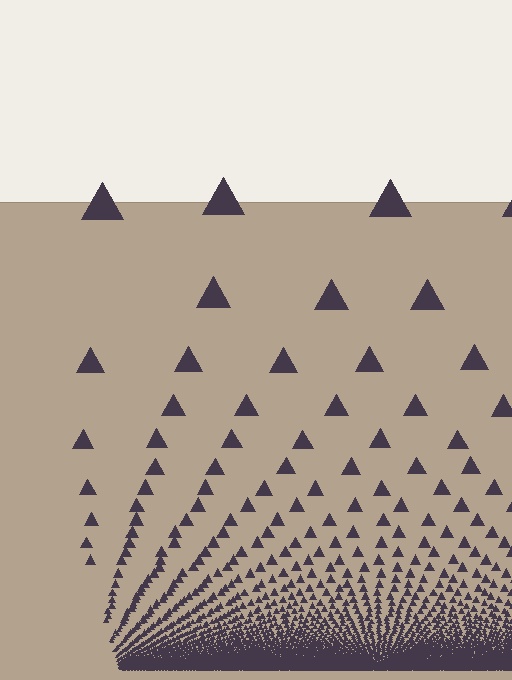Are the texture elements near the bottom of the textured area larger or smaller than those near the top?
Smaller. The gradient is inverted — elements near the bottom are smaller and denser.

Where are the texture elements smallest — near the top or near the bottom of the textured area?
Near the bottom.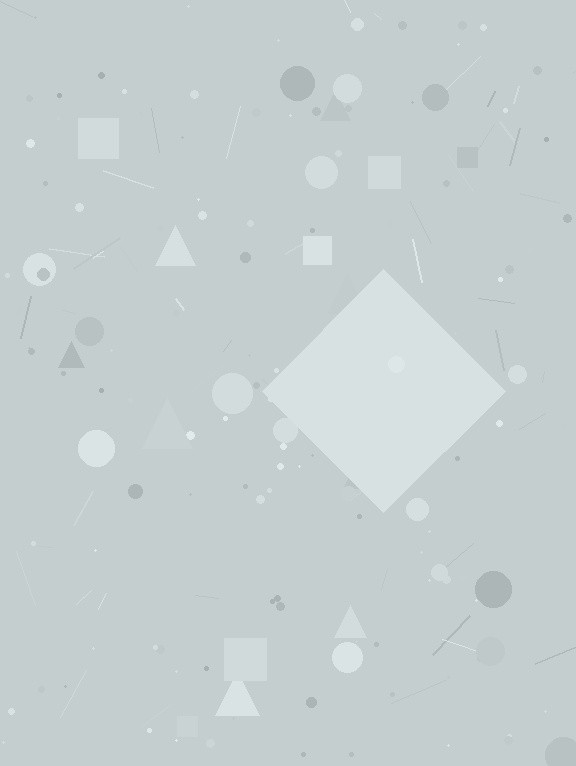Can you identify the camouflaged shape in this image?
The camouflaged shape is a diamond.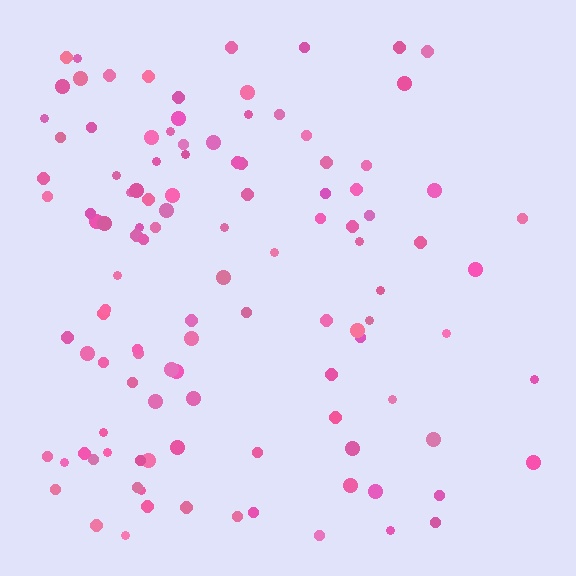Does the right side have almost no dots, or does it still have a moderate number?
Still a moderate number, just noticeably fewer than the left.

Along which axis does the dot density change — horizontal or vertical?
Horizontal.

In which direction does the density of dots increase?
From right to left, with the left side densest.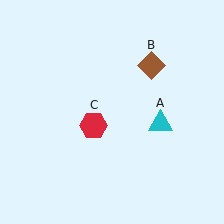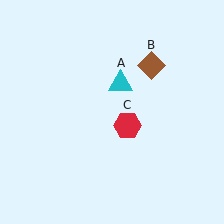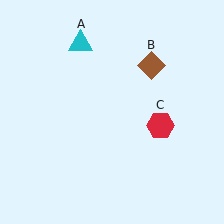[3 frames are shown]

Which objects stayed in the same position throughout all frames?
Brown diamond (object B) remained stationary.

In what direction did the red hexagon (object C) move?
The red hexagon (object C) moved right.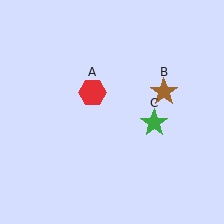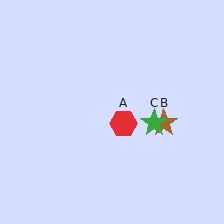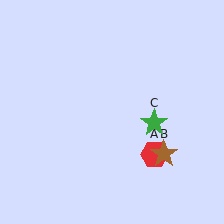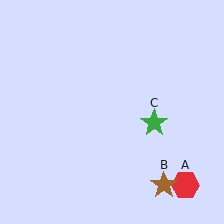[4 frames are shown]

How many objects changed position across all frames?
2 objects changed position: red hexagon (object A), brown star (object B).